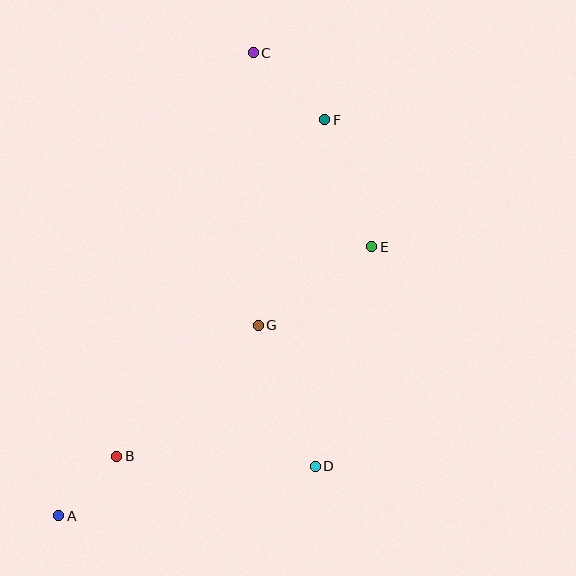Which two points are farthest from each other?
Points A and C are farthest from each other.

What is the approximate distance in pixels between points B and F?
The distance between B and F is approximately 396 pixels.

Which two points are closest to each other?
Points A and B are closest to each other.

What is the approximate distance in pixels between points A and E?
The distance between A and E is approximately 413 pixels.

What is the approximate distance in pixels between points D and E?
The distance between D and E is approximately 227 pixels.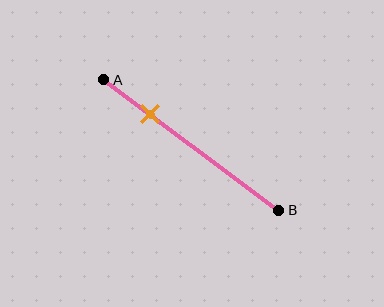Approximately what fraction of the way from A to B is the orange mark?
The orange mark is approximately 25% of the way from A to B.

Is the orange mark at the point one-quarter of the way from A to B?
Yes, the mark is approximately at the one-quarter point.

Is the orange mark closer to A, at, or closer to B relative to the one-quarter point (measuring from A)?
The orange mark is approximately at the one-quarter point of segment AB.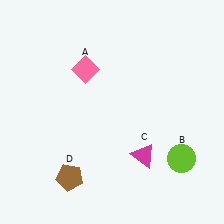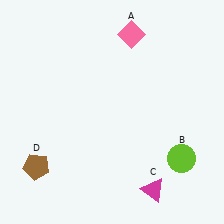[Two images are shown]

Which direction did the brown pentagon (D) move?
The brown pentagon (D) moved left.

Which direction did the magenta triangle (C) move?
The magenta triangle (C) moved down.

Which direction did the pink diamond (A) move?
The pink diamond (A) moved right.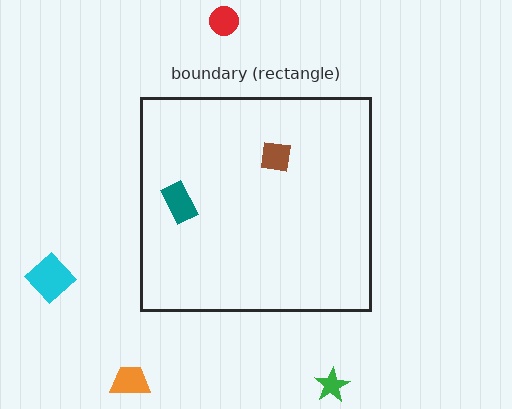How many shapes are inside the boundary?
2 inside, 4 outside.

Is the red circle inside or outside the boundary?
Outside.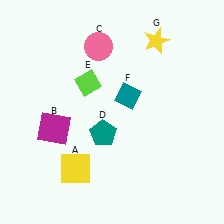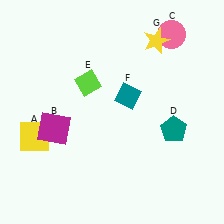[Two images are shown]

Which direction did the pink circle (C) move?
The pink circle (C) moved right.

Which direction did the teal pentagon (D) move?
The teal pentagon (D) moved right.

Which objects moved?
The objects that moved are: the yellow square (A), the pink circle (C), the teal pentagon (D).